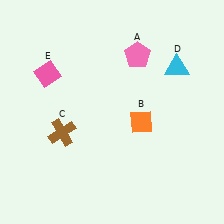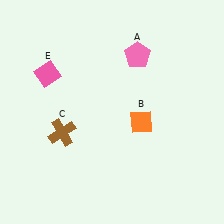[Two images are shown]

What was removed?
The cyan triangle (D) was removed in Image 2.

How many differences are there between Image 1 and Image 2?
There is 1 difference between the two images.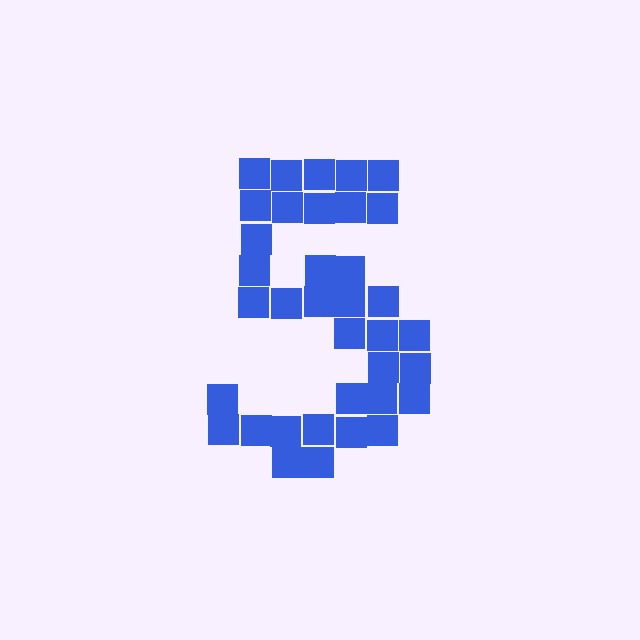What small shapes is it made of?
It is made of small squares.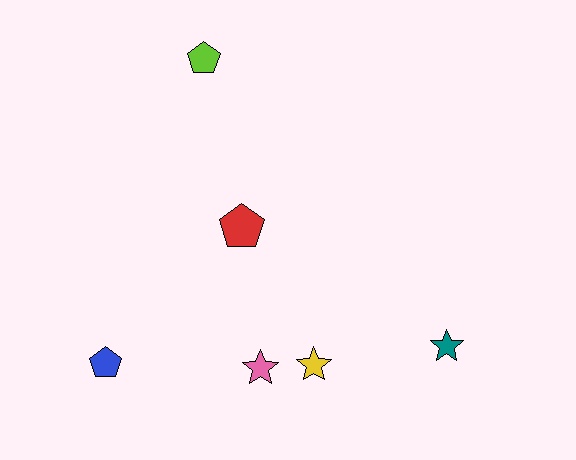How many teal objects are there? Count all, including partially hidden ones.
There is 1 teal object.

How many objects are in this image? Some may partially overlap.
There are 6 objects.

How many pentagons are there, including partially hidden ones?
There are 3 pentagons.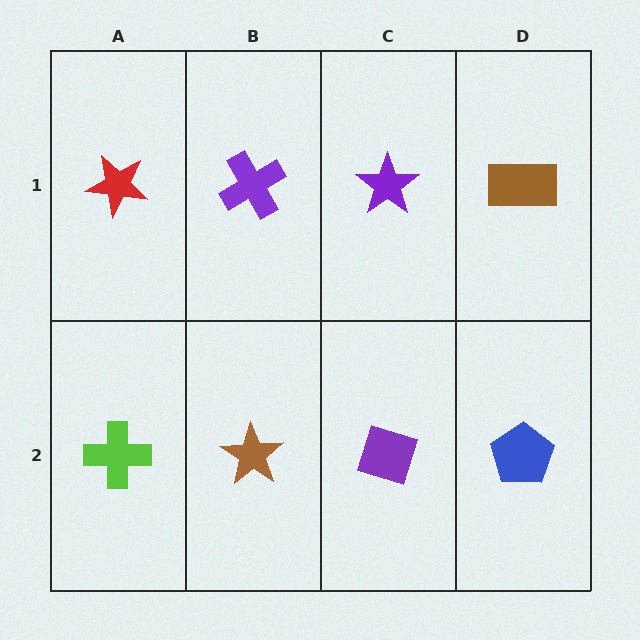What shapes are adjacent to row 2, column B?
A purple cross (row 1, column B), a lime cross (row 2, column A), a purple diamond (row 2, column C).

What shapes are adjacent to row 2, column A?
A red star (row 1, column A), a brown star (row 2, column B).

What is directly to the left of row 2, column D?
A purple diamond.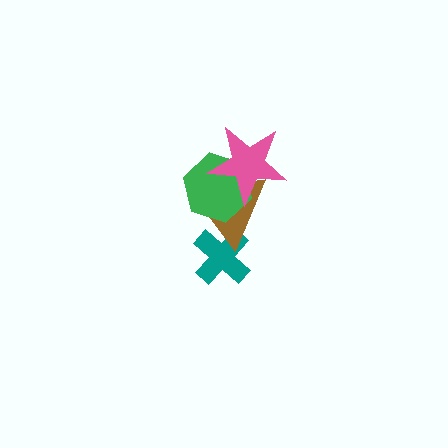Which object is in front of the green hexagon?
The pink star is in front of the green hexagon.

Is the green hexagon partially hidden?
Yes, it is partially covered by another shape.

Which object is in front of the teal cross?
The brown triangle is in front of the teal cross.